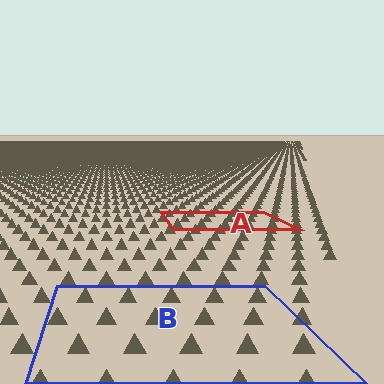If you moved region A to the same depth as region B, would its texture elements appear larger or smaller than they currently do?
They would appear larger. At a closer depth, the same texture elements are projected at a bigger on-screen size.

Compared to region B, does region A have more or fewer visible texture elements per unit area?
Region A has more texture elements per unit area — they are packed more densely because it is farther away.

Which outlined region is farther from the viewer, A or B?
Region A is farther from the viewer — the texture elements inside it appear smaller and more densely packed.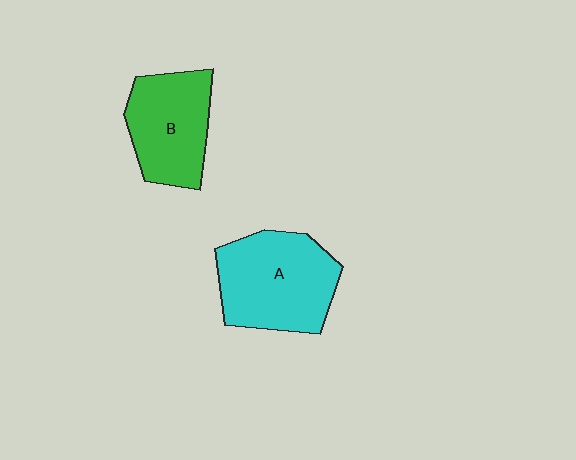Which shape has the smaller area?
Shape B (green).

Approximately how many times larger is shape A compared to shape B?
Approximately 1.2 times.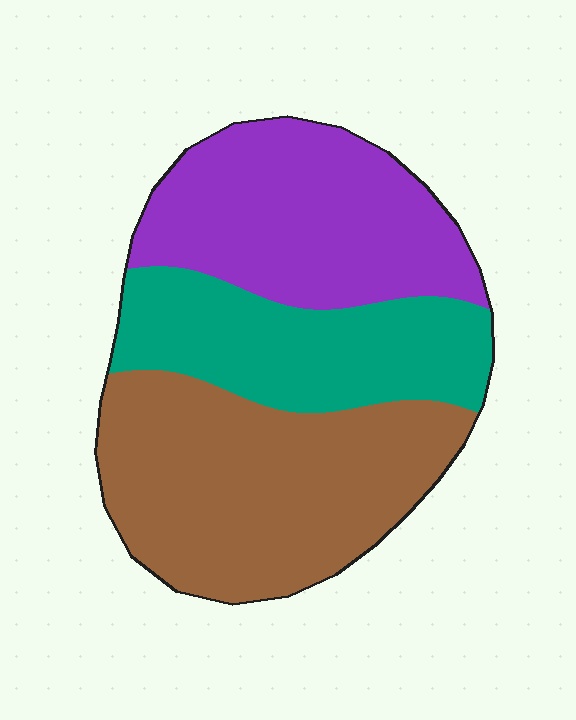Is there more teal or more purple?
Purple.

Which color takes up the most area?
Brown, at roughly 40%.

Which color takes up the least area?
Teal, at roughly 25%.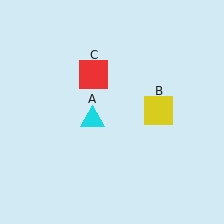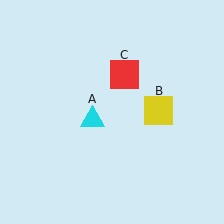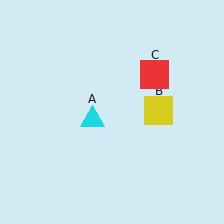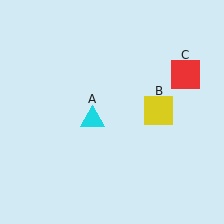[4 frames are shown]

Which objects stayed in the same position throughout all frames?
Cyan triangle (object A) and yellow square (object B) remained stationary.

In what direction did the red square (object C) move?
The red square (object C) moved right.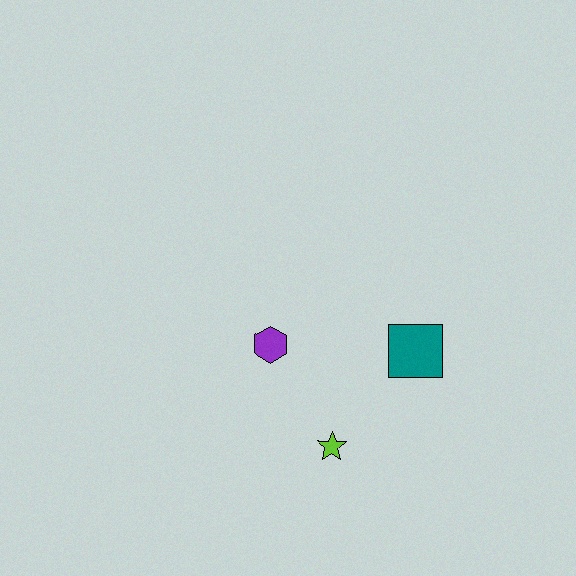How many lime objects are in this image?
There is 1 lime object.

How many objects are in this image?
There are 3 objects.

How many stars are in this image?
There is 1 star.